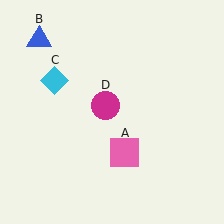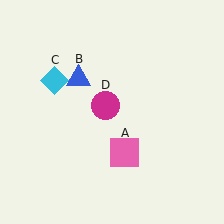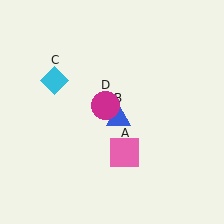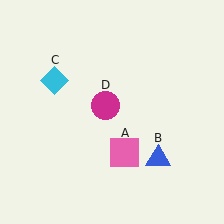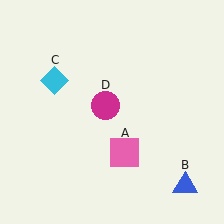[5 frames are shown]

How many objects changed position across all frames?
1 object changed position: blue triangle (object B).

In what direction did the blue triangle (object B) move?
The blue triangle (object B) moved down and to the right.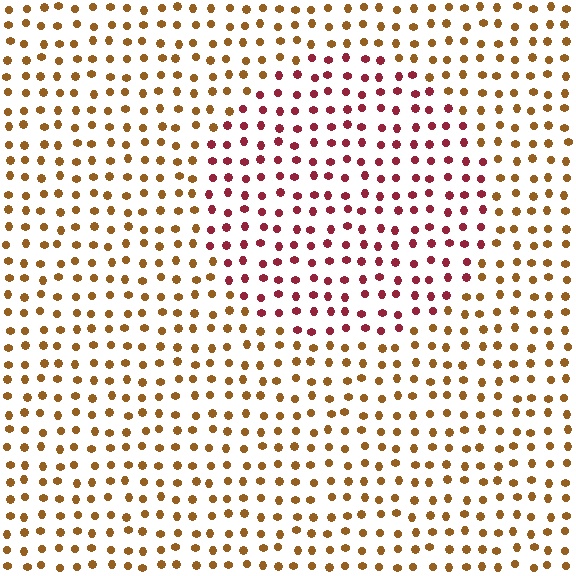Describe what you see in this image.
The image is filled with small brown elements in a uniform arrangement. A circle-shaped region is visible where the elements are tinted to a slightly different hue, forming a subtle color boundary.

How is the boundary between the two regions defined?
The boundary is defined purely by a slight shift in hue (about 46 degrees). Spacing, size, and orientation are identical on both sides.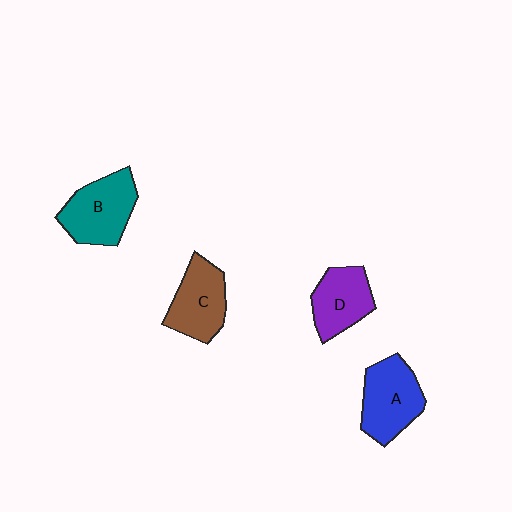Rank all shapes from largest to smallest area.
From largest to smallest: B (teal), A (blue), C (brown), D (purple).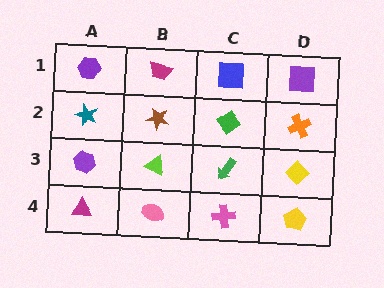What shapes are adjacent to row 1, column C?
A green diamond (row 2, column C), a magenta trapezoid (row 1, column B), a purple square (row 1, column D).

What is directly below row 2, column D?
A yellow diamond.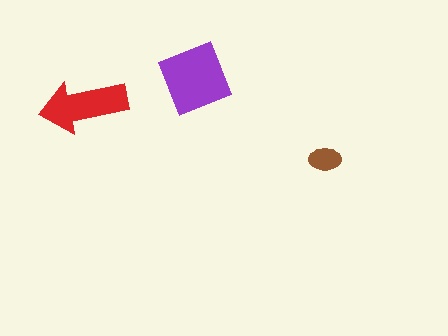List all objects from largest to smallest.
The purple diamond, the red arrow, the brown ellipse.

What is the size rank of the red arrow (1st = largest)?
2nd.